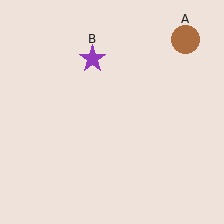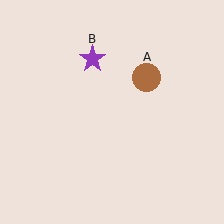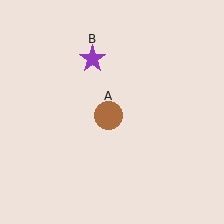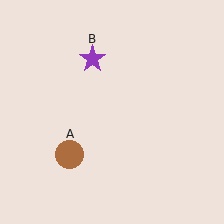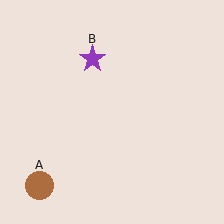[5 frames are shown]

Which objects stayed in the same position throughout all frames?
Purple star (object B) remained stationary.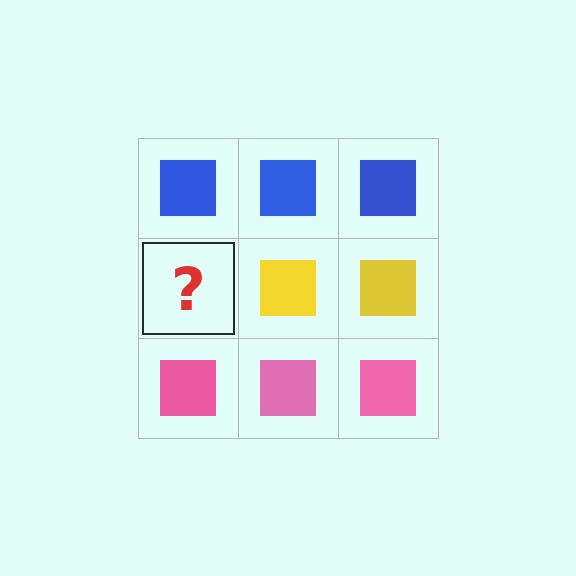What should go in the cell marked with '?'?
The missing cell should contain a yellow square.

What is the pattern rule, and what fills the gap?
The rule is that each row has a consistent color. The gap should be filled with a yellow square.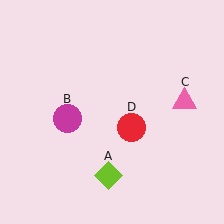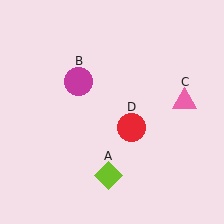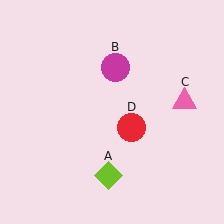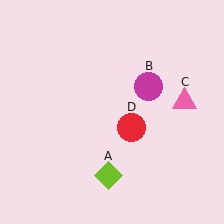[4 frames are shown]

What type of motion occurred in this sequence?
The magenta circle (object B) rotated clockwise around the center of the scene.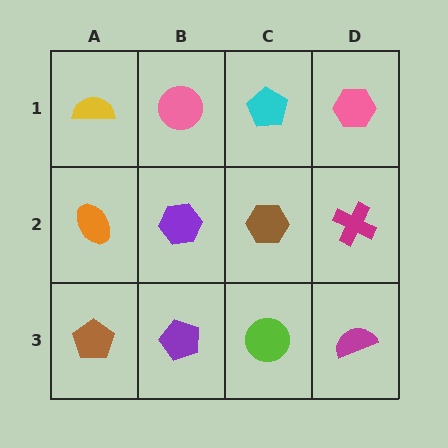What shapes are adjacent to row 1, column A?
An orange ellipse (row 2, column A), a pink circle (row 1, column B).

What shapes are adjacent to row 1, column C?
A brown hexagon (row 2, column C), a pink circle (row 1, column B), a pink hexagon (row 1, column D).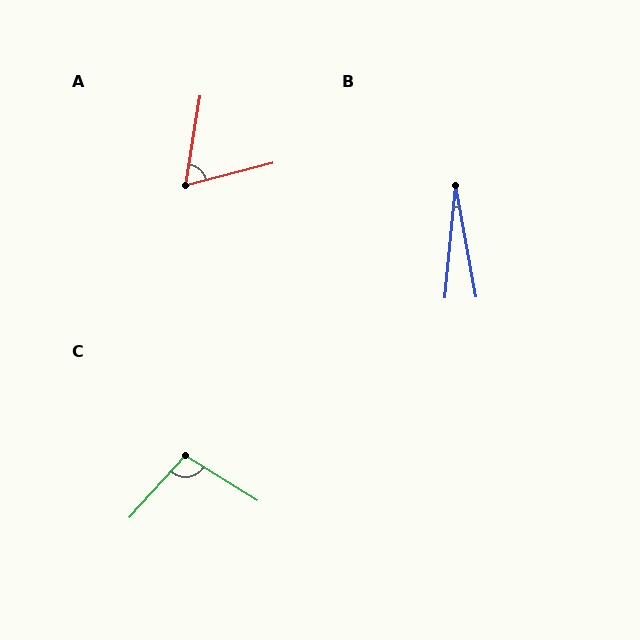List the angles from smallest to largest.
B (16°), A (66°), C (101°).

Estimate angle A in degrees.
Approximately 66 degrees.